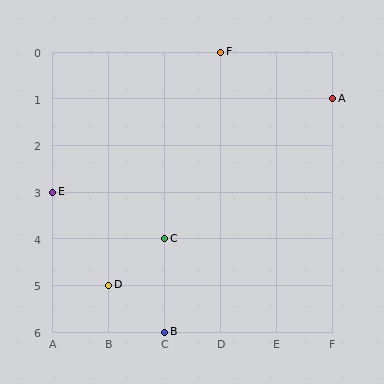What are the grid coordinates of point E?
Point E is at grid coordinates (A, 3).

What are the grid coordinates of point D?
Point D is at grid coordinates (B, 5).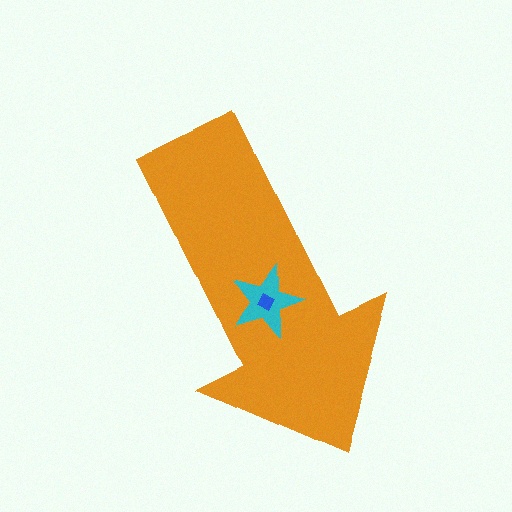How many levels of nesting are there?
3.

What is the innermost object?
The blue diamond.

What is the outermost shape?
The orange arrow.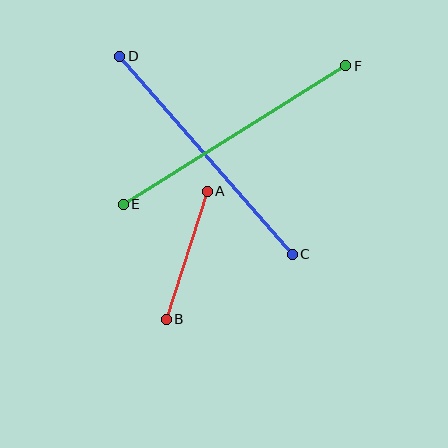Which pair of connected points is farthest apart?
Points C and D are farthest apart.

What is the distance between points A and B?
The distance is approximately 134 pixels.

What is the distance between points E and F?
The distance is approximately 262 pixels.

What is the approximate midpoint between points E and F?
The midpoint is at approximately (234, 135) pixels.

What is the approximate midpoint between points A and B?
The midpoint is at approximately (187, 255) pixels.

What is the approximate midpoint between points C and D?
The midpoint is at approximately (206, 155) pixels.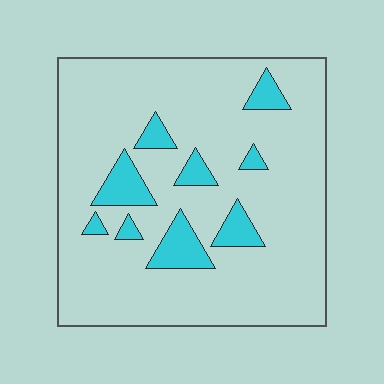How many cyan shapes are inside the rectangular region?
9.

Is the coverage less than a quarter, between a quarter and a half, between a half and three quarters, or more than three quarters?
Less than a quarter.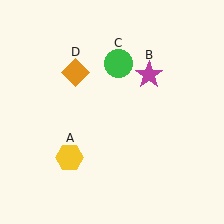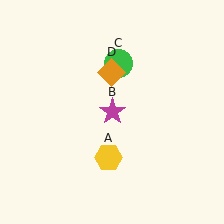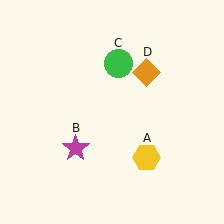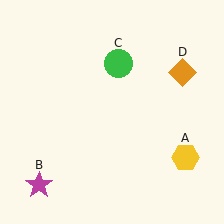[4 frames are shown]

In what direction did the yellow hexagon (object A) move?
The yellow hexagon (object A) moved right.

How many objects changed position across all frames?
3 objects changed position: yellow hexagon (object A), magenta star (object B), orange diamond (object D).